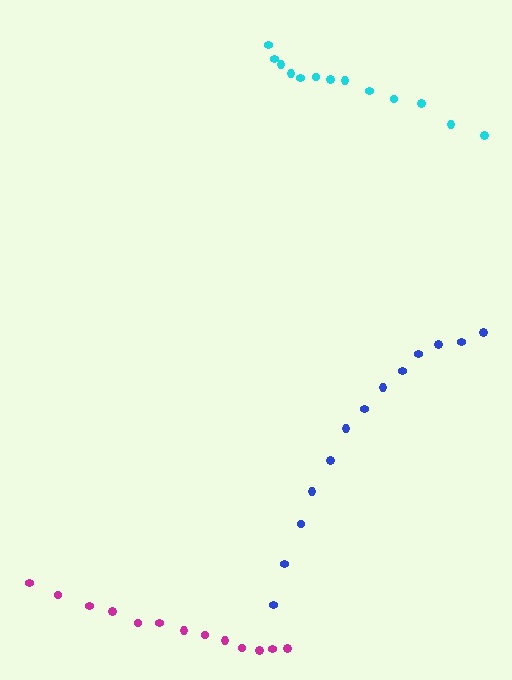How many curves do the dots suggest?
There are 3 distinct paths.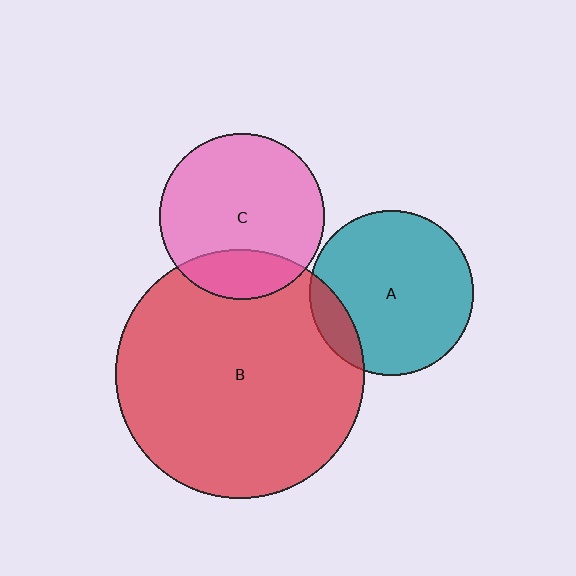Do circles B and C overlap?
Yes.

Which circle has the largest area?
Circle B (red).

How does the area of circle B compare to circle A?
Approximately 2.3 times.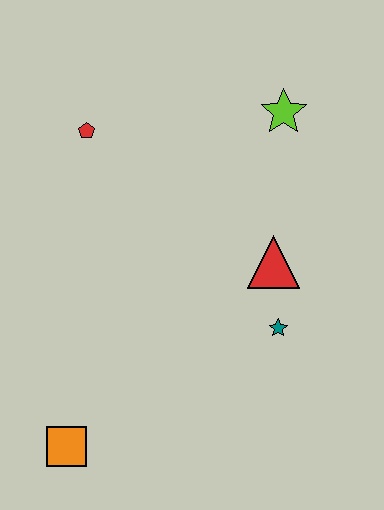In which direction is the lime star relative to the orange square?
The lime star is above the orange square.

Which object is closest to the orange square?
The teal star is closest to the orange square.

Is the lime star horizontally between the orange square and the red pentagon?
No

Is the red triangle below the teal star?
No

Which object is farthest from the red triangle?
The orange square is farthest from the red triangle.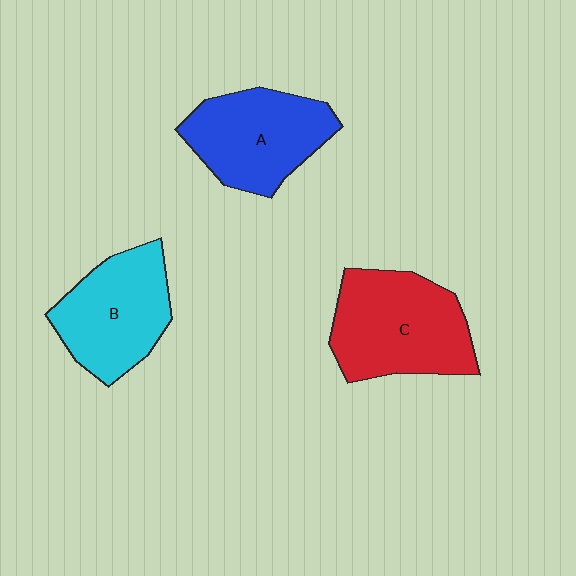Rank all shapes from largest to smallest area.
From largest to smallest: C (red), A (blue), B (cyan).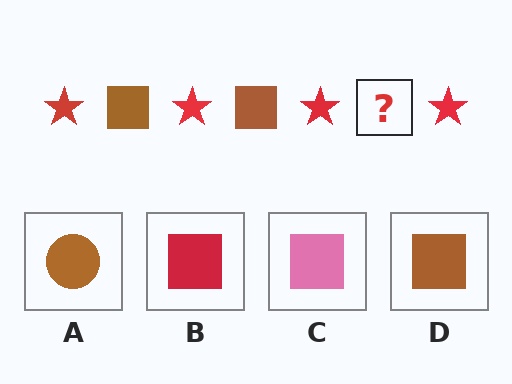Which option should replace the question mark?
Option D.